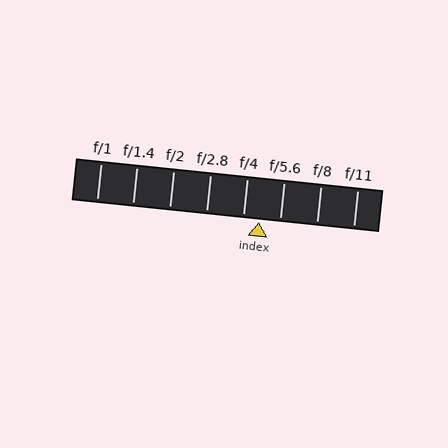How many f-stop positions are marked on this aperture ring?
There are 8 f-stop positions marked.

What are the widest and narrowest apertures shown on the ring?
The widest aperture shown is f/1 and the narrowest is f/11.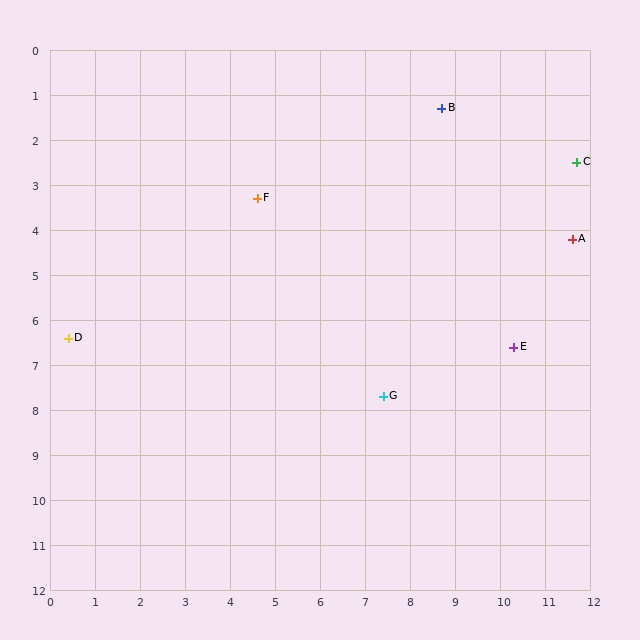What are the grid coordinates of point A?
Point A is at approximately (11.6, 4.2).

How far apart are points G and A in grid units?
Points G and A are about 5.5 grid units apart.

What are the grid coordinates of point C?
Point C is at approximately (11.7, 2.5).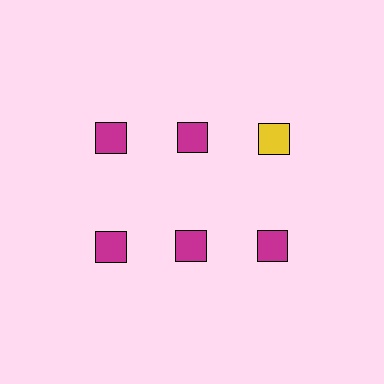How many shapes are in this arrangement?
There are 6 shapes arranged in a grid pattern.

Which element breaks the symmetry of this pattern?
The yellow square in the top row, center column breaks the symmetry. All other shapes are magenta squares.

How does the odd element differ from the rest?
It has a different color: yellow instead of magenta.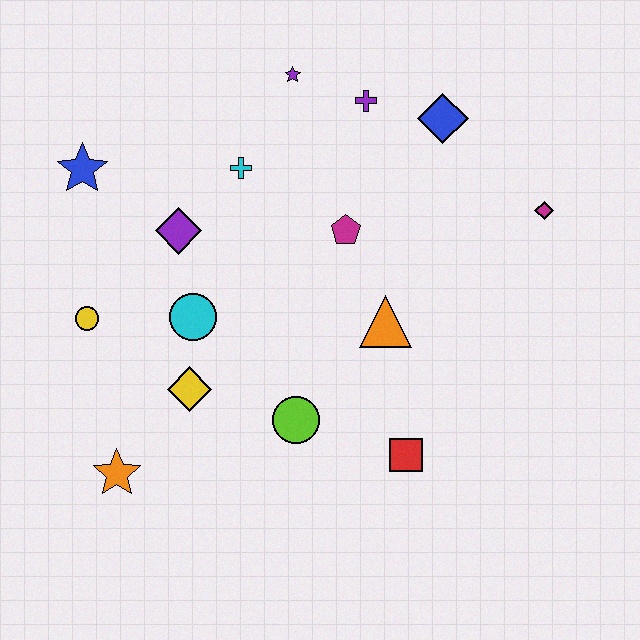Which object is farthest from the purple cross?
The orange star is farthest from the purple cross.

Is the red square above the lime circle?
No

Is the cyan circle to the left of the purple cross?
Yes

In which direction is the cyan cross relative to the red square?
The cyan cross is above the red square.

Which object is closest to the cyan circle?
The yellow diamond is closest to the cyan circle.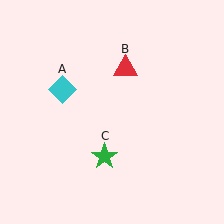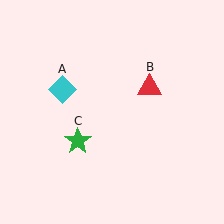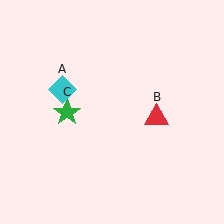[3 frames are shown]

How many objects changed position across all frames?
2 objects changed position: red triangle (object B), green star (object C).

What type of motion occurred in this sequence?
The red triangle (object B), green star (object C) rotated clockwise around the center of the scene.